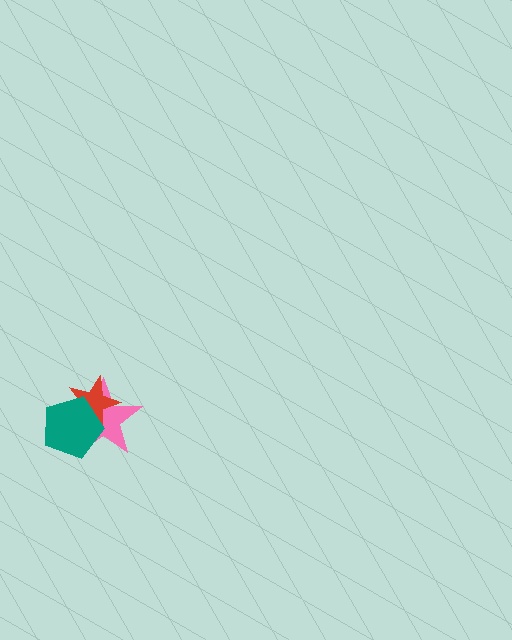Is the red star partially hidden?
Yes, it is partially covered by another shape.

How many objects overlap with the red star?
2 objects overlap with the red star.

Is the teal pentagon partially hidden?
No, no other shape covers it.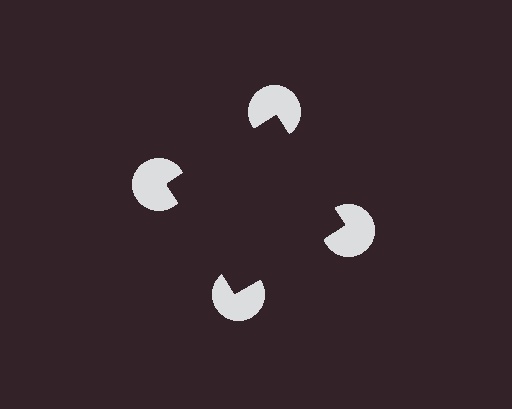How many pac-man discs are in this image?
There are 4 — one at each vertex of the illusory square.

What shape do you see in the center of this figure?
An illusory square — its edges are inferred from the aligned wedge cuts in the pac-man discs, not physically drawn.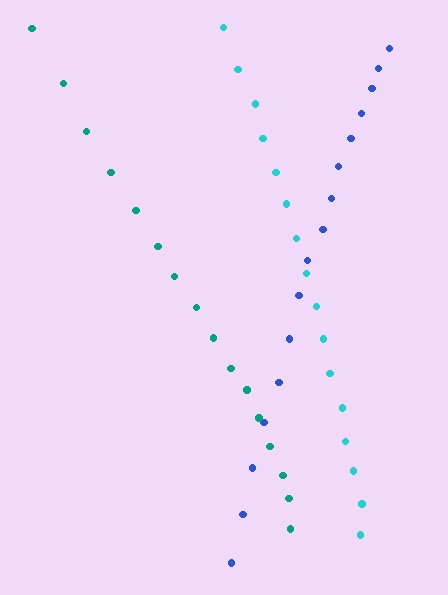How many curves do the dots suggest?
There are 3 distinct paths.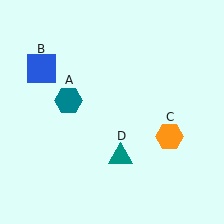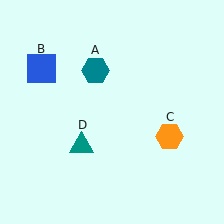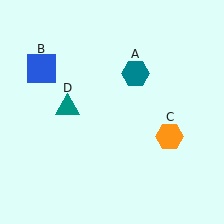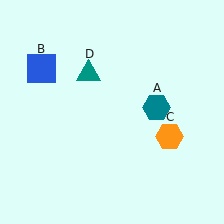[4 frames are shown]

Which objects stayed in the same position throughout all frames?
Blue square (object B) and orange hexagon (object C) remained stationary.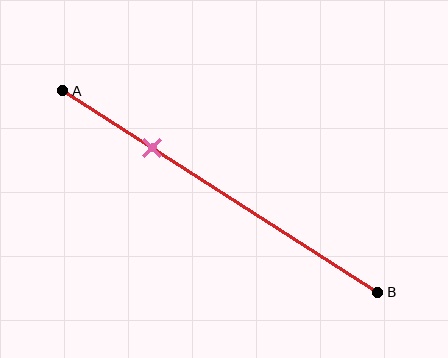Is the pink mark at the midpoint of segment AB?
No, the mark is at about 30% from A, not at the 50% midpoint.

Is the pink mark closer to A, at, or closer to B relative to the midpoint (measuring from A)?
The pink mark is closer to point A than the midpoint of segment AB.